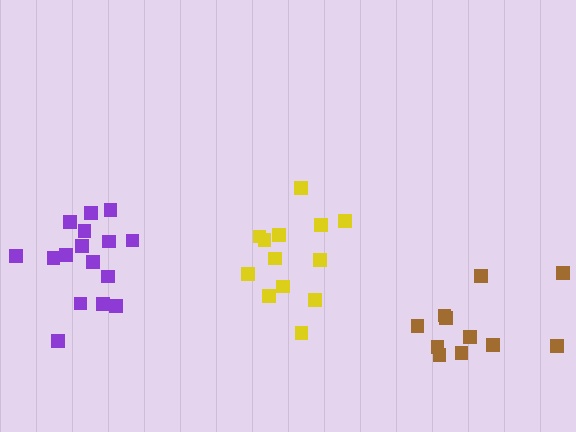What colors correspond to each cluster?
The clusters are colored: purple, brown, yellow.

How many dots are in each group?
Group 1: 16 dots, Group 2: 11 dots, Group 3: 13 dots (40 total).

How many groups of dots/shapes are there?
There are 3 groups.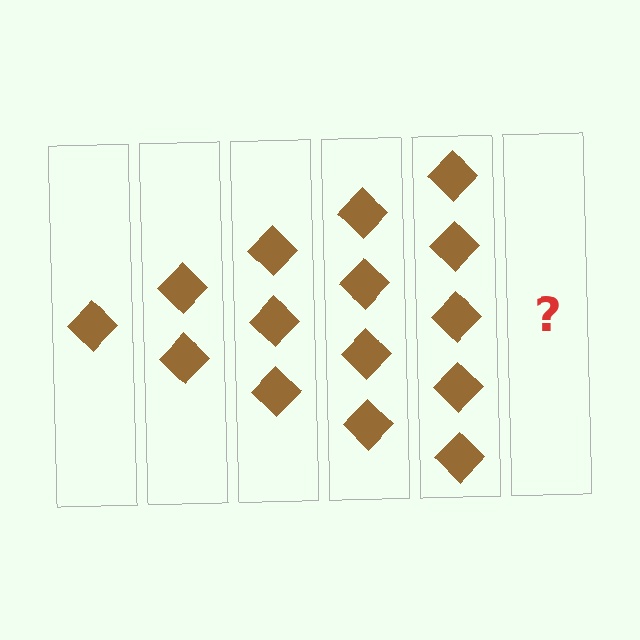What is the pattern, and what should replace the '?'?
The pattern is that each step adds one more diamond. The '?' should be 6 diamonds.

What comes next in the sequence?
The next element should be 6 diamonds.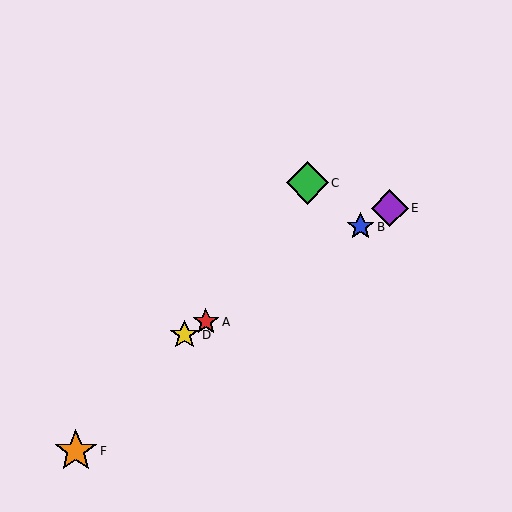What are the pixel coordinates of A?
Object A is at (206, 322).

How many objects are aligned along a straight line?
4 objects (A, B, D, E) are aligned along a straight line.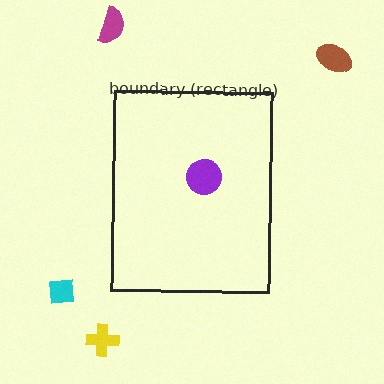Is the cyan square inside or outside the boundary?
Outside.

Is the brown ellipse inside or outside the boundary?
Outside.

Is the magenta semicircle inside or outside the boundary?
Outside.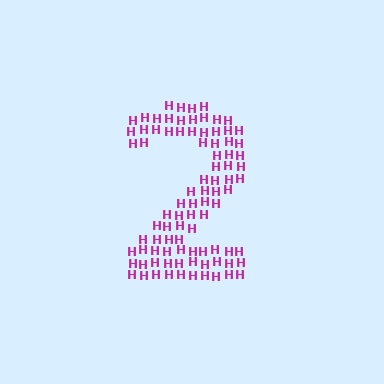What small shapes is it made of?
It is made of small letter H's.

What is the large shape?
The large shape is the digit 2.